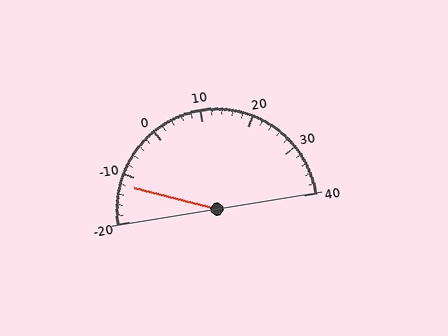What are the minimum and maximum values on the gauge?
The gauge ranges from -20 to 40.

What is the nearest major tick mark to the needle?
The nearest major tick mark is -10.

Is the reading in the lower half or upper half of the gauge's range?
The reading is in the lower half of the range (-20 to 40).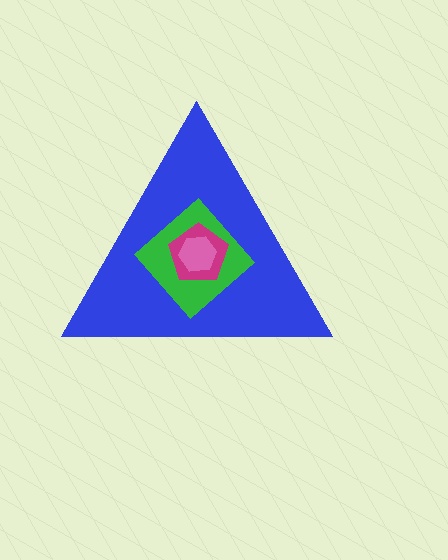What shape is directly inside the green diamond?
The magenta pentagon.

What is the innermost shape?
The pink hexagon.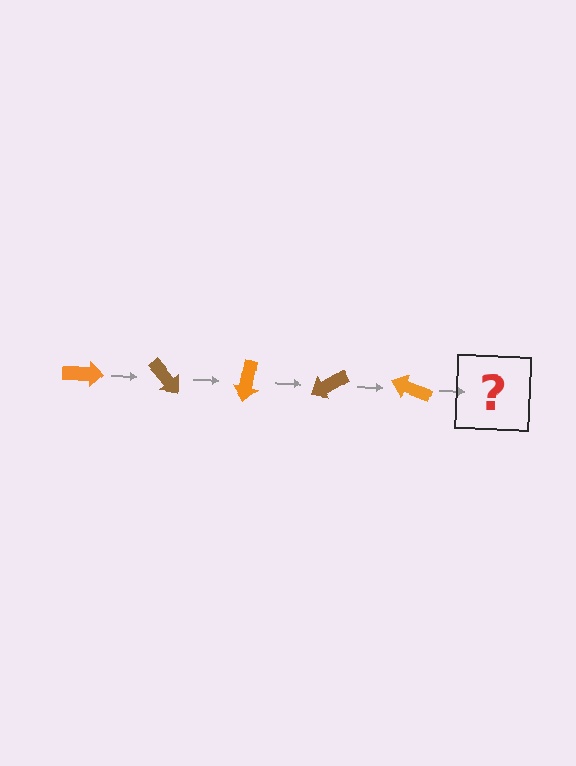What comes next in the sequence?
The next element should be a brown arrow, rotated 250 degrees from the start.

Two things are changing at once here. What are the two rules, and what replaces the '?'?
The two rules are that it rotates 50 degrees each step and the color cycles through orange and brown. The '?' should be a brown arrow, rotated 250 degrees from the start.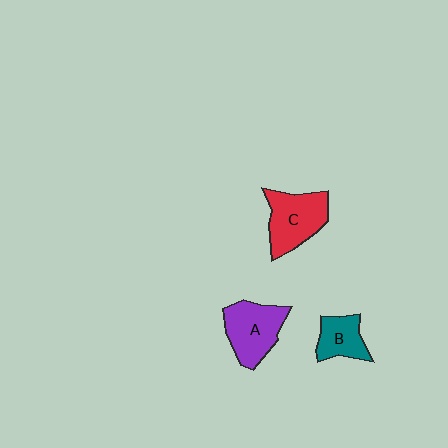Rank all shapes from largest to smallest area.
From largest to smallest: C (red), A (purple), B (teal).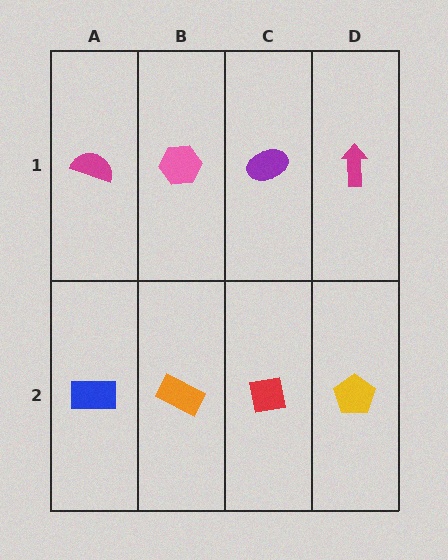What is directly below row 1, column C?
A red square.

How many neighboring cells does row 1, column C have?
3.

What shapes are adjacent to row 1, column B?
An orange rectangle (row 2, column B), a magenta semicircle (row 1, column A), a purple ellipse (row 1, column C).